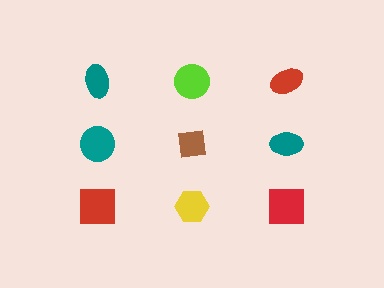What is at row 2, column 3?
A teal ellipse.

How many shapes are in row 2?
3 shapes.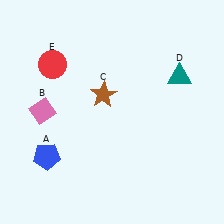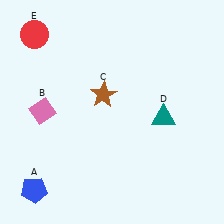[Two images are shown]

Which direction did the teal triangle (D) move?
The teal triangle (D) moved down.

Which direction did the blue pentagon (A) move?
The blue pentagon (A) moved down.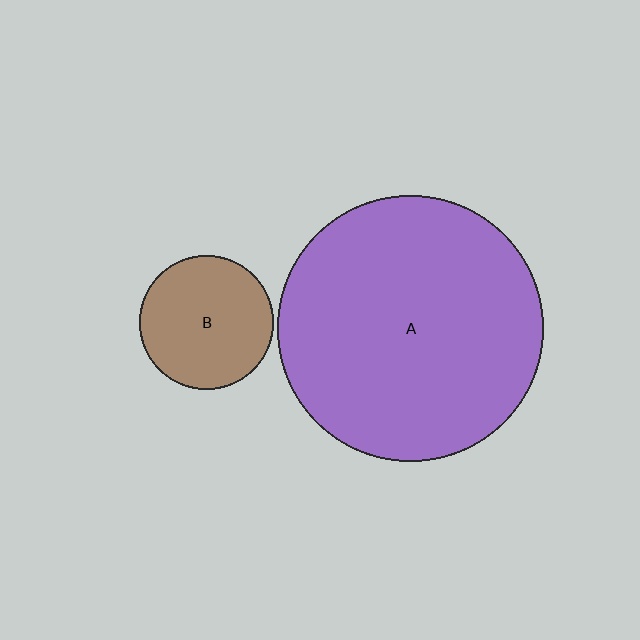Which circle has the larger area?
Circle A (purple).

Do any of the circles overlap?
No, none of the circles overlap.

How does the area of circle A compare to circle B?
Approximately 3.9 times.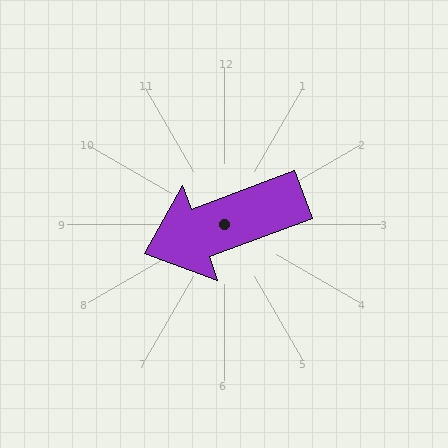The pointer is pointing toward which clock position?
Roughly 8 o'clock.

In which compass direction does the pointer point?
West.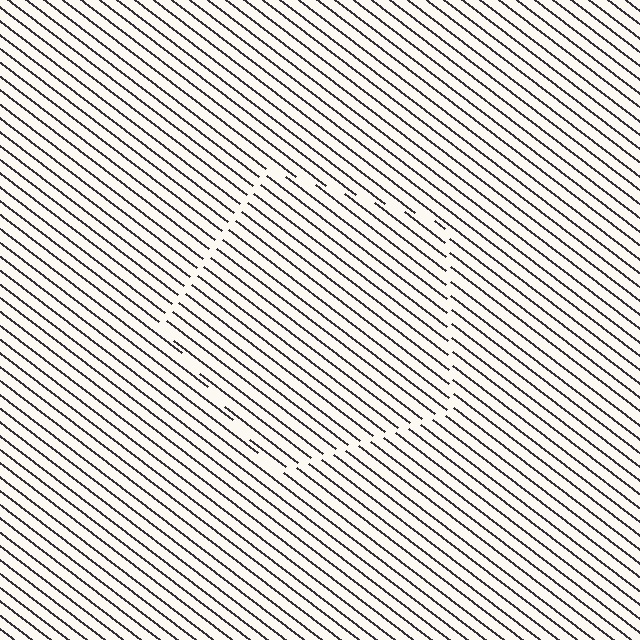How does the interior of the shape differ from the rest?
The interior of the shape contains the same grating, shifted by half a period — the contour is defined by the phase discontinuity where line-ends from the inner and outer gratings abut.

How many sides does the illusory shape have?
5 sides — the line-ends trace a pentagon.